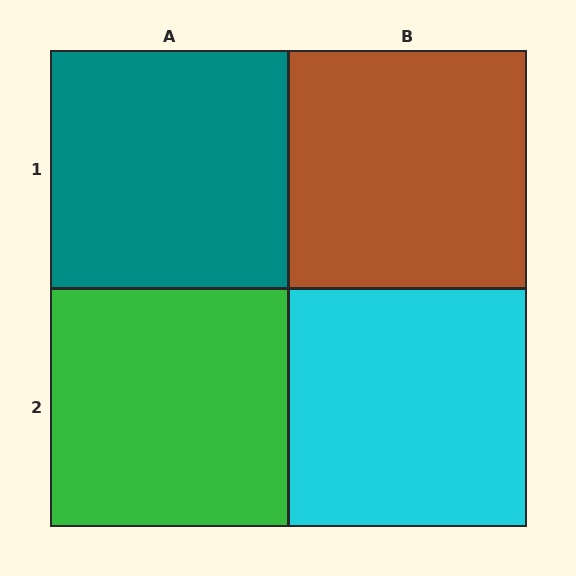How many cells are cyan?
1 cell is cyan.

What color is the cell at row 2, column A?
Green.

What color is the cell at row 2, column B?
Cyan.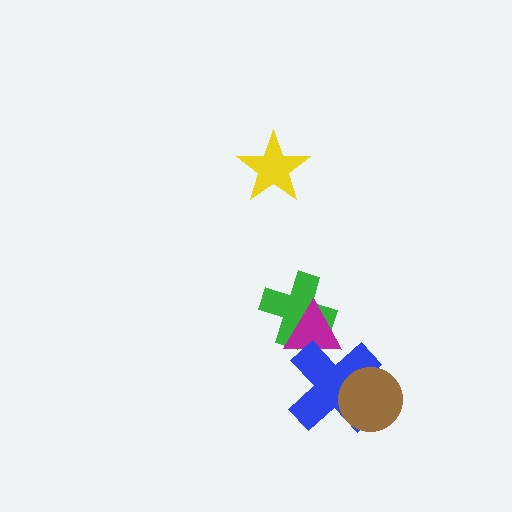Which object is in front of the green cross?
The magenta triangle is in front of the green cross.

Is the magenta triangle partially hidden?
Yes, it is partially covered by another shape.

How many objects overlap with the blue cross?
2 objects overlap with the blue cross.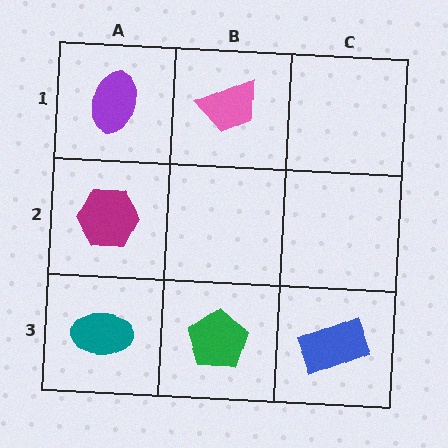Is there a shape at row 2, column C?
No, that cell is empty.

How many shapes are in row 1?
2 shapes.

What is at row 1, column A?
A purple ellipse.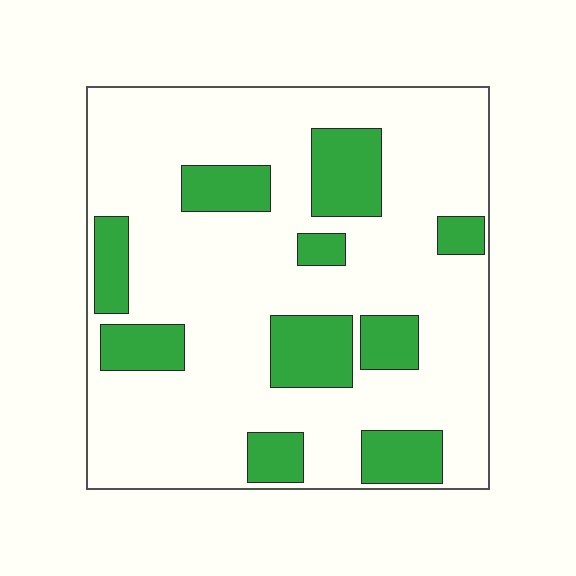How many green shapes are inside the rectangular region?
10.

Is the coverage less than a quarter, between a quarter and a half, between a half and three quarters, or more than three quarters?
Less than a quarter.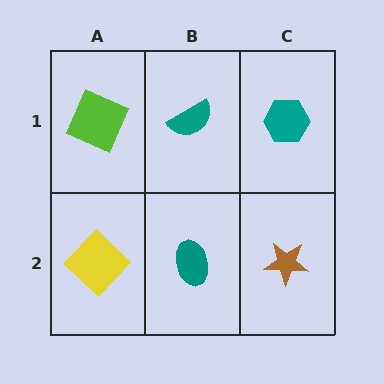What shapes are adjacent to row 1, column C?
A brown star (row 2, column C), a teal semicircle (row 1, column B).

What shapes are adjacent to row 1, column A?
A yellow diamond (row 2, column A), a teal semicircle (row 1, column B).